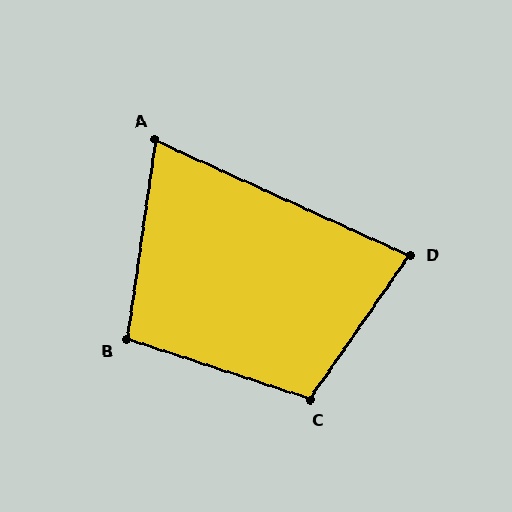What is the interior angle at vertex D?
Approximately 80 degrees (acute).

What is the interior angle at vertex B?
Approximately 100 degrees (obtuse).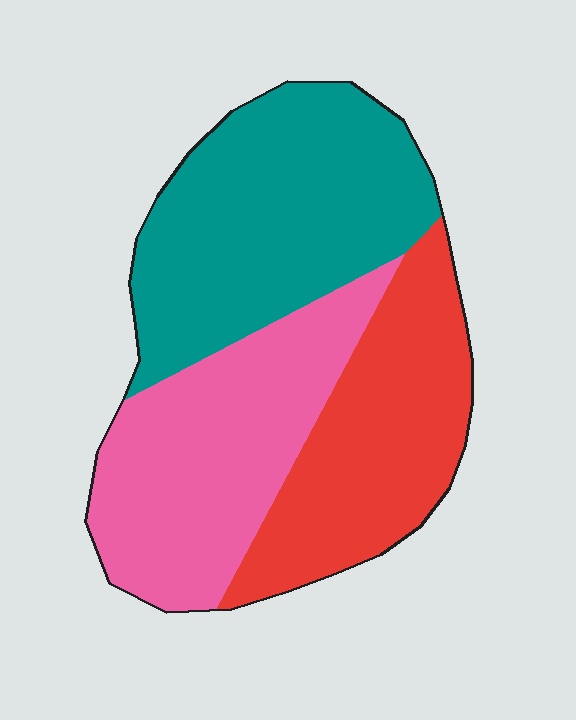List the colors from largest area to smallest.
From largest to smallest: teal, pink, red.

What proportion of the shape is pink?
Pink covers roughly 35% of the shape.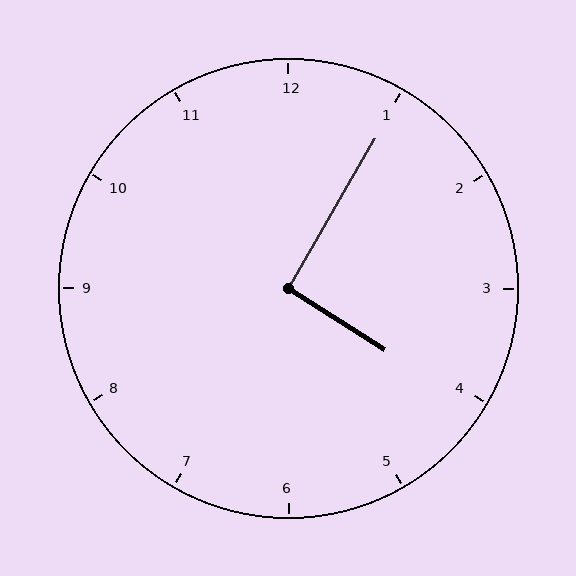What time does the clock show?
4:05.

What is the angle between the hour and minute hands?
Approximately 92 degrees.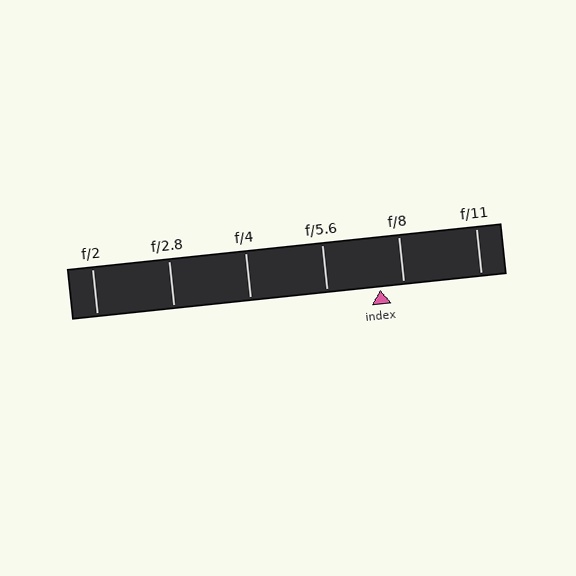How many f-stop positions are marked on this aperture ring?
There are 6 f-stop positions marked.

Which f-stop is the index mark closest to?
The index mark is closest to f/8.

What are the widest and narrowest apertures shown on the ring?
The widest aperture shown is f/2 and the narrowest is f/11.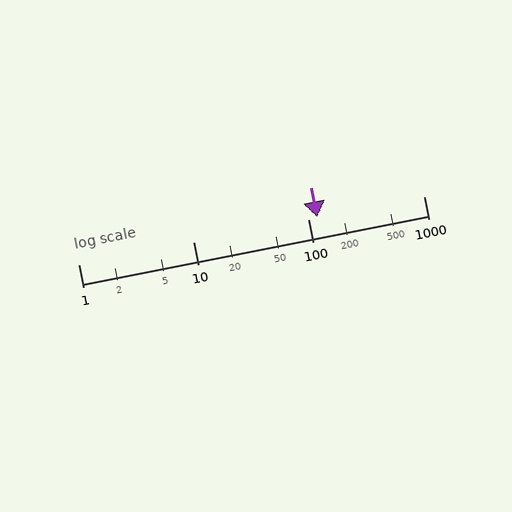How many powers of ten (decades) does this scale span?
The scale spans 3 decades, from 1 to 1000.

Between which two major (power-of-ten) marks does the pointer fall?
The pointer is between 100 and 1000.